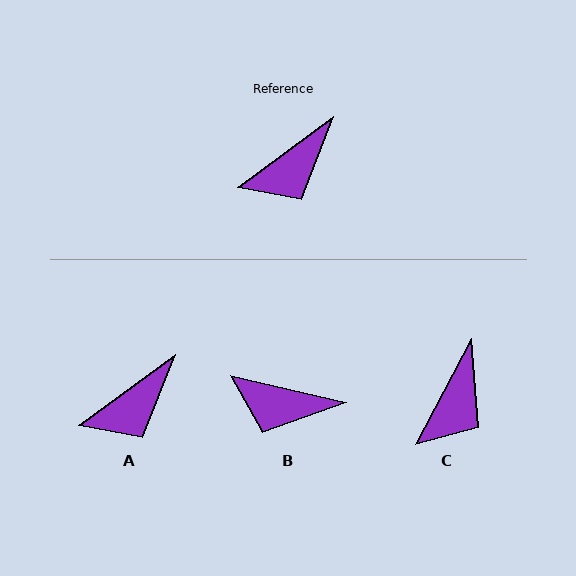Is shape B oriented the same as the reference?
No, it is off by about 49 degrees.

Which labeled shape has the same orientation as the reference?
A.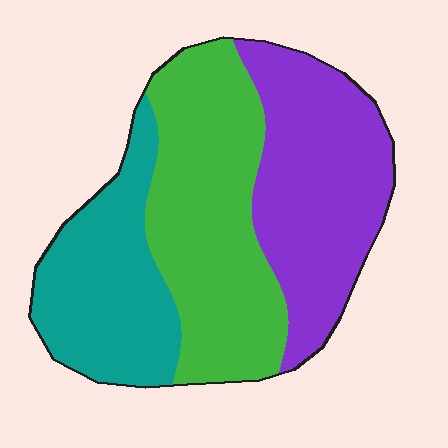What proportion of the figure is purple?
Purple takes up between a quarter and a half of the figure.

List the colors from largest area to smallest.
From largest to smallest: green, purple, teal.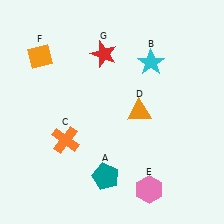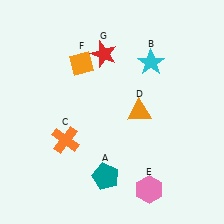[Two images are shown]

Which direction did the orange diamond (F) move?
The orange diamond (F) moved right.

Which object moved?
The orange diamond (F) moved right.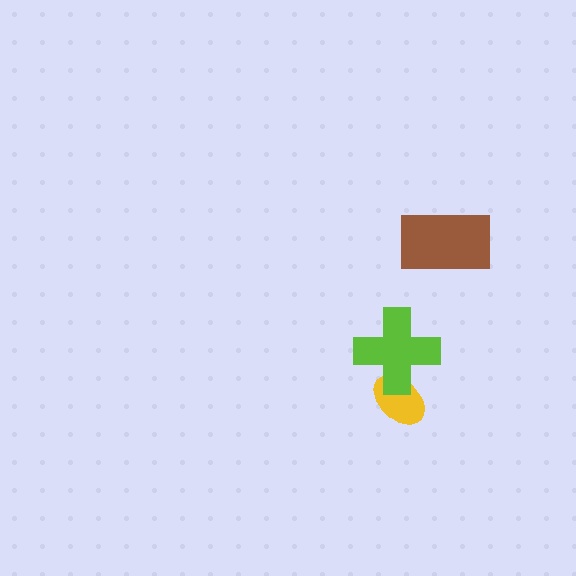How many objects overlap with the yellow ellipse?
1 object overlaps with the yellow ellipse.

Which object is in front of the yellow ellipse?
The lime cross is in front of the yellow ellipse.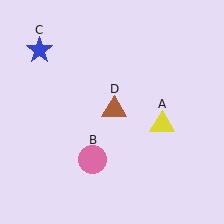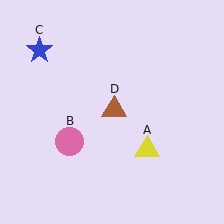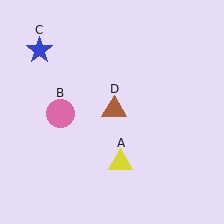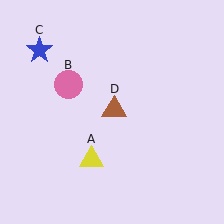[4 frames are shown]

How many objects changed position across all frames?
2 objects changed position: yellow triangle (object A), pink circle (object B).